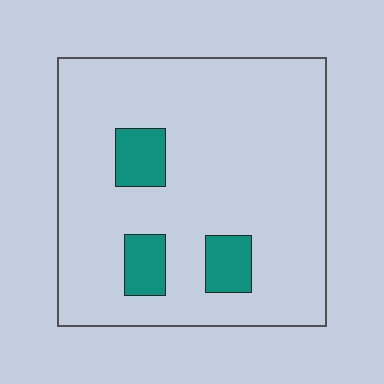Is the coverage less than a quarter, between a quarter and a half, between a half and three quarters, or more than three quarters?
Less than a quarter.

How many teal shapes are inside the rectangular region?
3.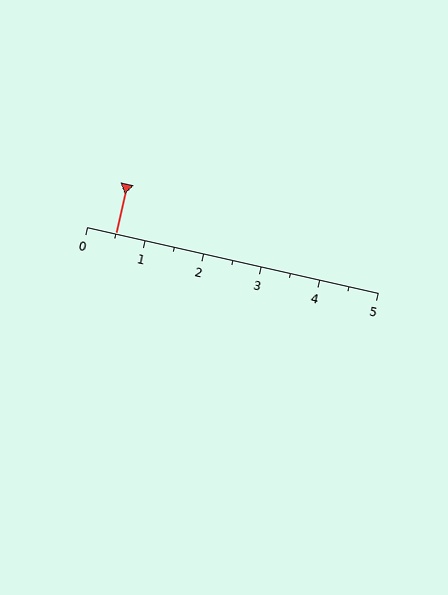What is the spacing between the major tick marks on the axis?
The major ticks are spaced 1 apart.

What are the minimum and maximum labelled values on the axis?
The axis runs from 0 to 5.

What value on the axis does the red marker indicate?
The marker indicates approximately 0.5.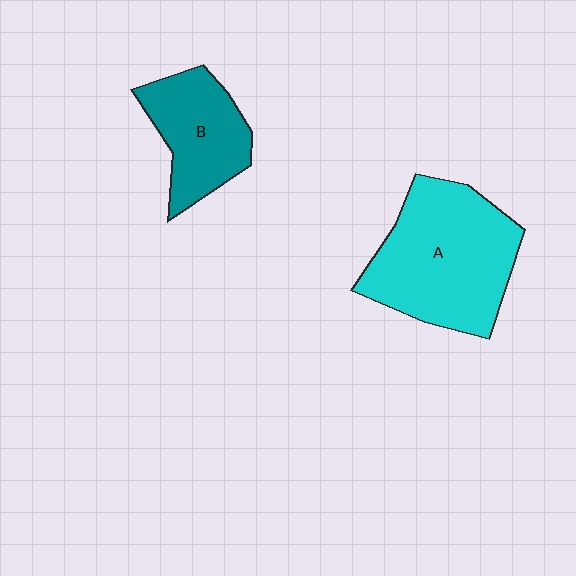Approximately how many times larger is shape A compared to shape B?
Approximately 1.7 times.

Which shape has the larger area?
Shape A (cyan).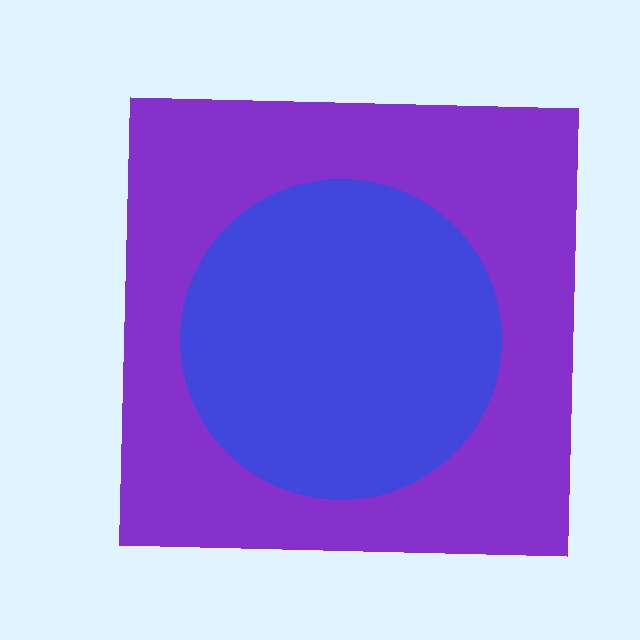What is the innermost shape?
The blue circle.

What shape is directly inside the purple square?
The blue circle.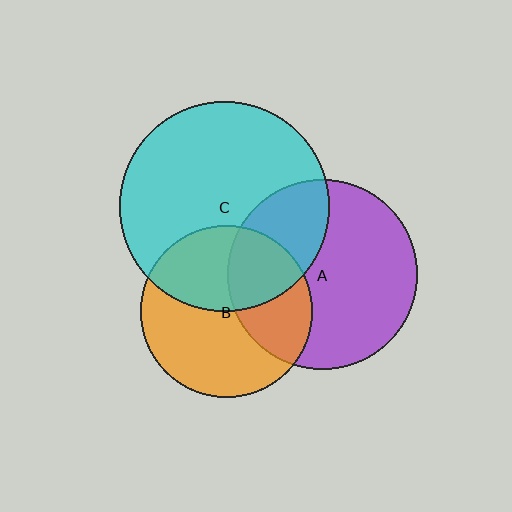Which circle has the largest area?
Circle C (cyan).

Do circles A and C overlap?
Yes.